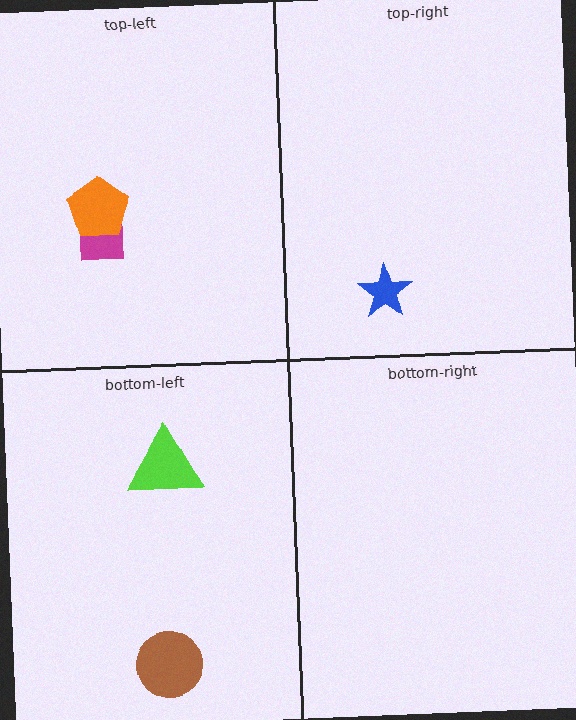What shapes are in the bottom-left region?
The brown circle, the lime triangle.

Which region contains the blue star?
The top-right region.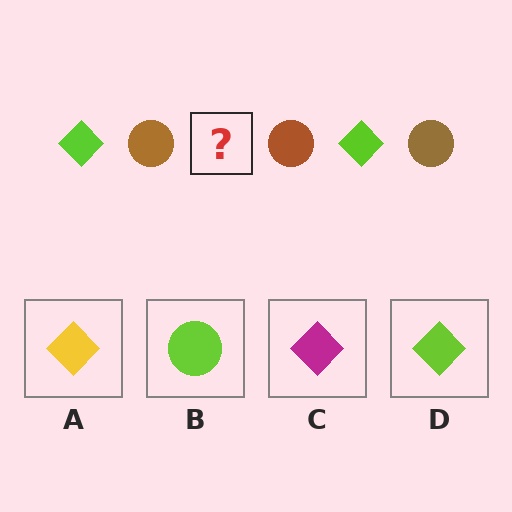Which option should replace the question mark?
Option D.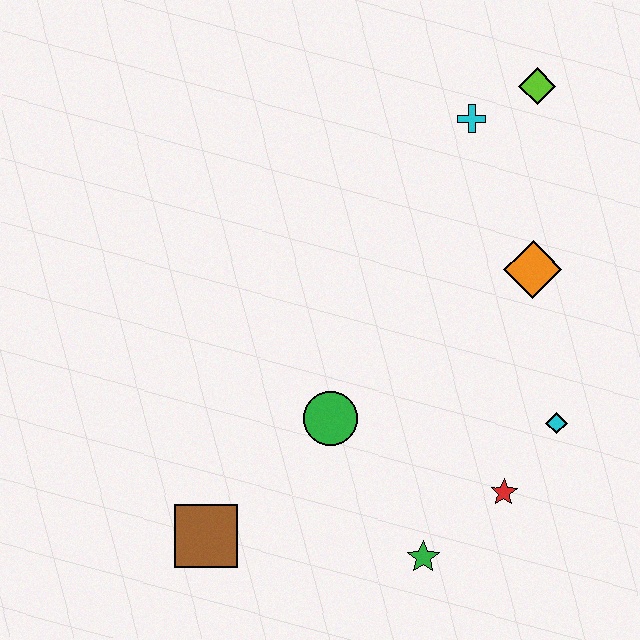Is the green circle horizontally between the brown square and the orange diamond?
Yes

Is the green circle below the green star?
No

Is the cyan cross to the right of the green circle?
Yes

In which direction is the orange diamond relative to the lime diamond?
The orange diamond is below the lime diamond.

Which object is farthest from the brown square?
The lime diamond is farthest from the brown square.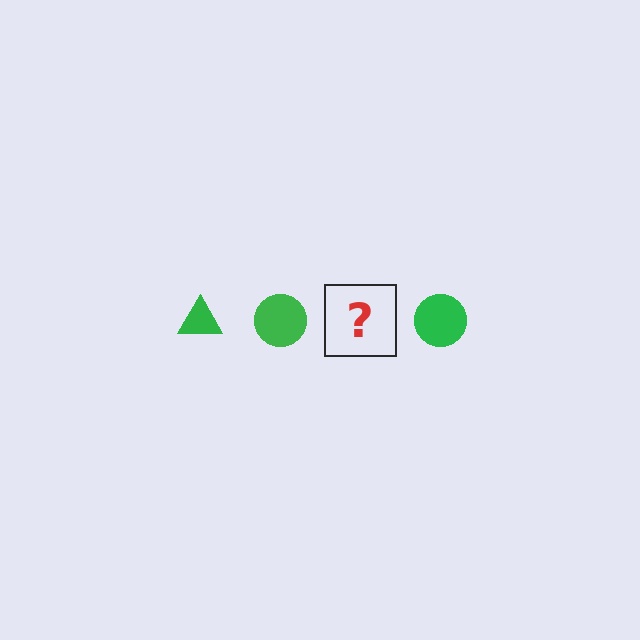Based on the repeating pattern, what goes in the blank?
The blank should be a green triangle.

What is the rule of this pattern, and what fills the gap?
The rule is that the pattern cycles through triangle, circle shapes in green. The gap should be filled with a green triangle.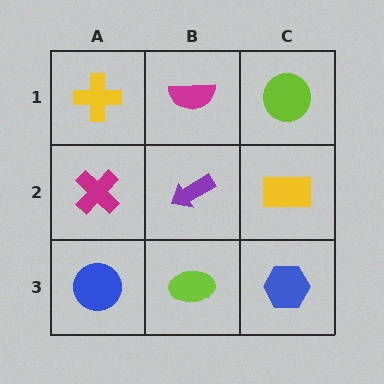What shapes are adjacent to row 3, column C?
A yellow rectangle (row 2, column C), a lime ellipse (row 3, column B).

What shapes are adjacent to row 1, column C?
A yellow rectangle (row 2, column C), a magenta semicircle (row 1, column B).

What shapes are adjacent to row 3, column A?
A magenta cross (row 2, column A), a lime ellipse (row 3, column B).